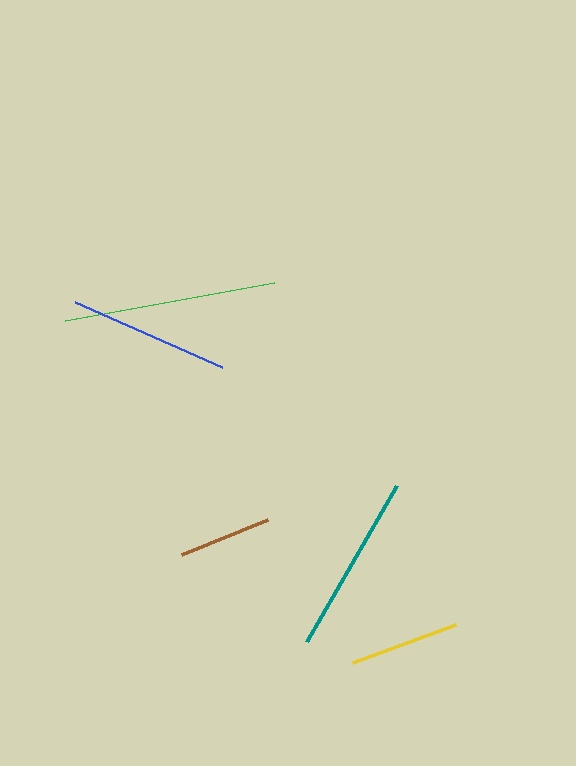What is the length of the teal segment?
The teal segment is approximately 180 pixels long.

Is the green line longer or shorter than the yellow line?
The green line is longer than the yellow line.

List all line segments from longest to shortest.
From longest to shortest: green, teal, blue, yellow, brown.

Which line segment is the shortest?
The brown line is the shortest at approximately 92 pixels.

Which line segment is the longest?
The green line is the longest at approximately 213 pixels.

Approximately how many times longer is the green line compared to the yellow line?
The green line is approximately 1.9 times the length of the yellow line.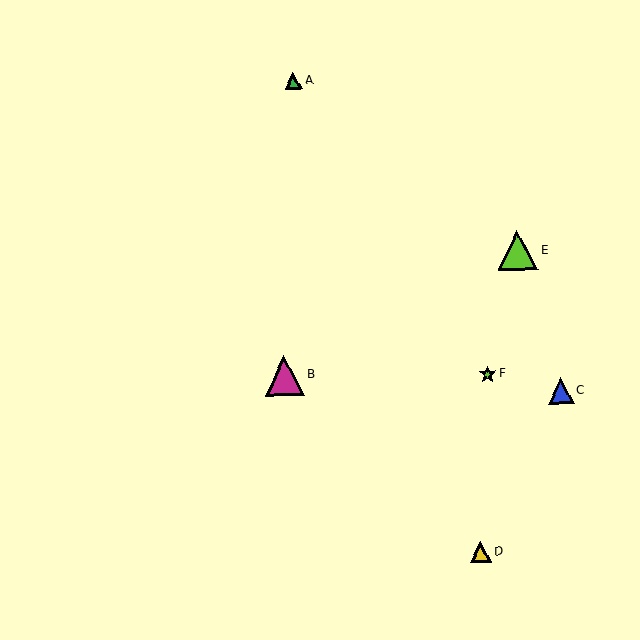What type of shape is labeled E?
Shape E is a lime triangle.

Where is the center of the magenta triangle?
The center of the magenta triangle is at (284, 375).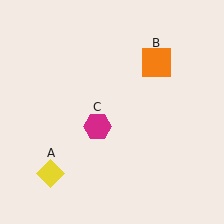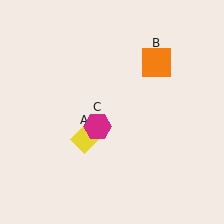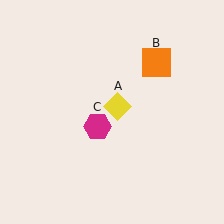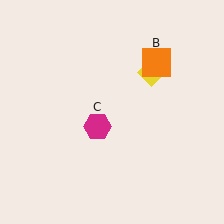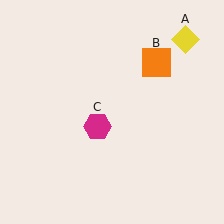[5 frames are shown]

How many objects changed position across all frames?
1 object changed position: yellow diamond (object A).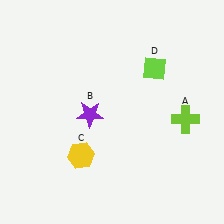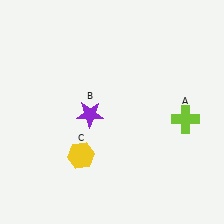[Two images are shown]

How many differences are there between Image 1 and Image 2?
There is 1 difference between the two images.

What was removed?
The lime diamond (D) was removed in Image 2.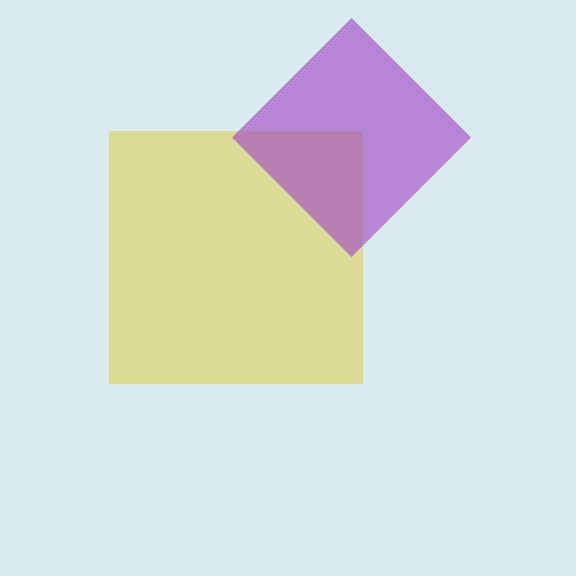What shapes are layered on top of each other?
The layered shapes are: a yellow square, a purple diamond.